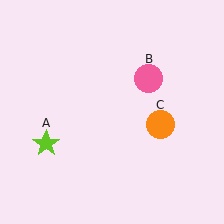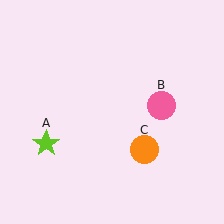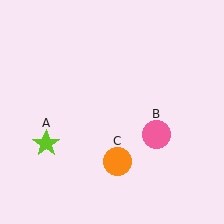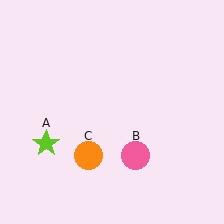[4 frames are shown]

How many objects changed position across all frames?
2 objects changed position: pink circle (object B), orange circle (object C).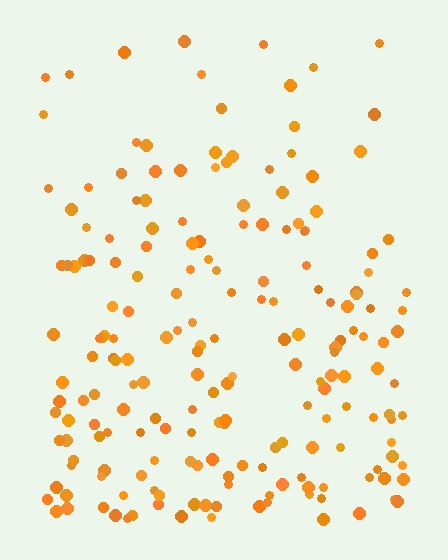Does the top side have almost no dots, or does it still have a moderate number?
Still a moderate number, just noticeably fewer than the bottom.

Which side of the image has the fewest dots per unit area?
The top.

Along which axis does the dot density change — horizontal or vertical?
Vertical.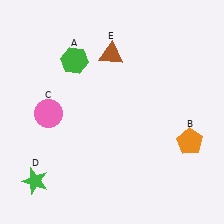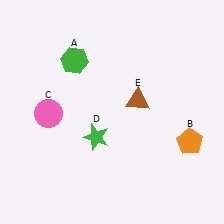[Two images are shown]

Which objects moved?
The objects that moved are: the green star (D), the brown triangle (E).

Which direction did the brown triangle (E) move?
The brown triangle (E) moved down.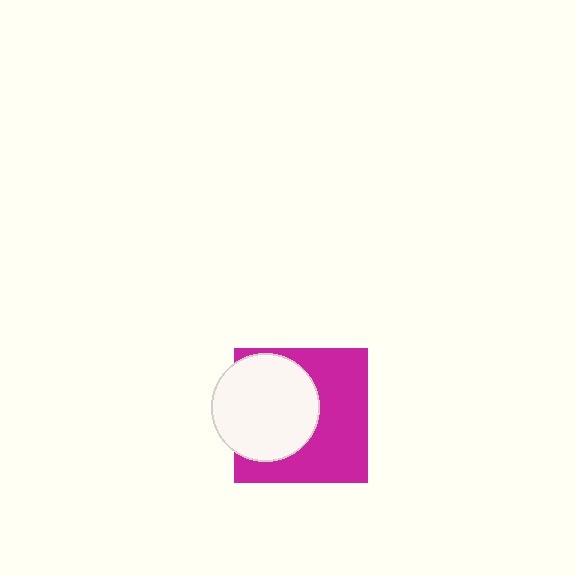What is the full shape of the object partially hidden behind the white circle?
The partially hidden object is a magenta square.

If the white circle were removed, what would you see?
You would see the complete magenta square.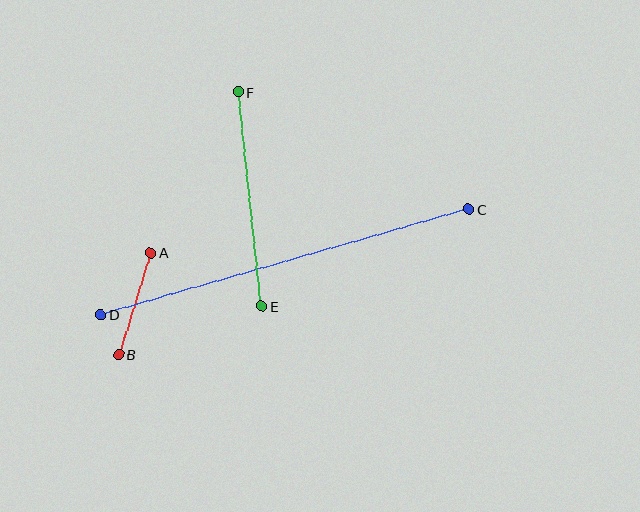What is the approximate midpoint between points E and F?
The midpoint is at approximately (250, 199) pixels.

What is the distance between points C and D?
The distance is approximately 383 pixels.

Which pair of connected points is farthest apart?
Points C and D are farthest apart.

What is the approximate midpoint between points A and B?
The midpoint is at approximately (135, 304) pixels.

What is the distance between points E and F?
The distance is approximately 215 pixels.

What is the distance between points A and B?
The distance is approximately 107 pixels.